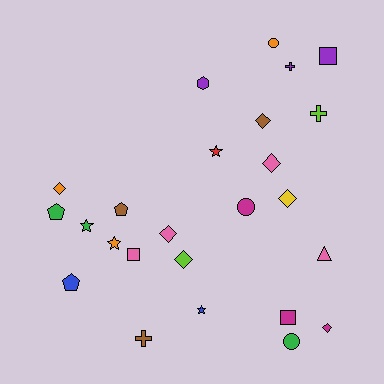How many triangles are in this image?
There is 1 triangle.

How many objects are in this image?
There are 25 objects.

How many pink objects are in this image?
There are 4 pink objects.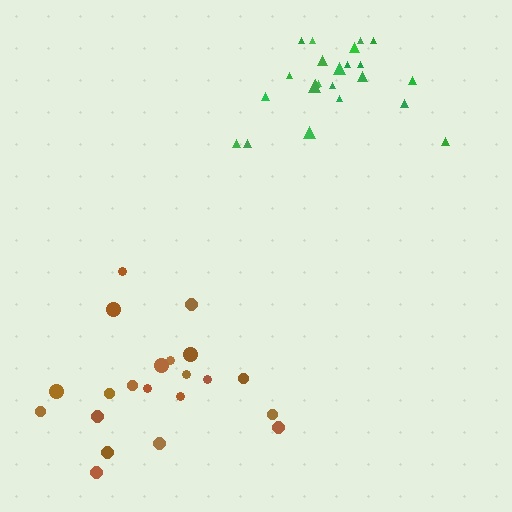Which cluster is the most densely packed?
Green.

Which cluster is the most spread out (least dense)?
Brown.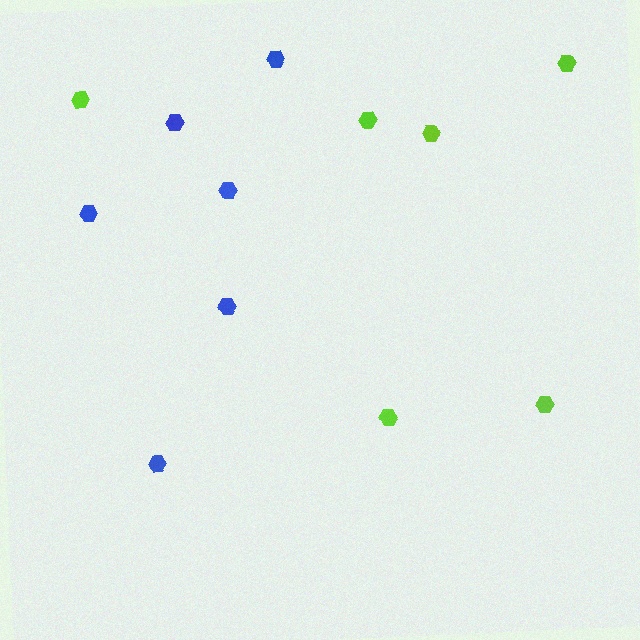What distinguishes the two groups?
There are 2 groups: one group of lime hexagons (6) and one group of blue hexagons (6).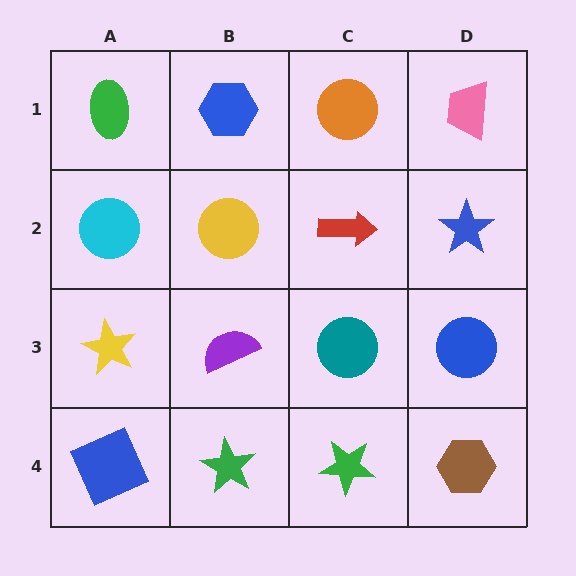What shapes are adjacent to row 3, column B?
A yellow circle (row 2, column B), a green star (row 4, column B), a yellow star (row 3, column A), a teal circle (row 3, column C).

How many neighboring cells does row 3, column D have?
3.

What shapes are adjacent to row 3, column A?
A cyan circle (row 2, column A), a blue square (row 4, column A), a purple semicircle (row 3, column B).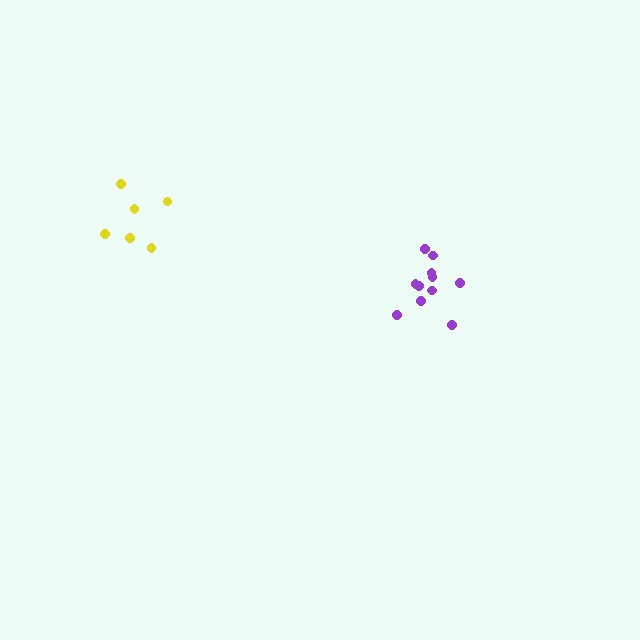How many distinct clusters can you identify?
There are 2 distinct clusters.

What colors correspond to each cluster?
The clusters are colored: yellow, purple.